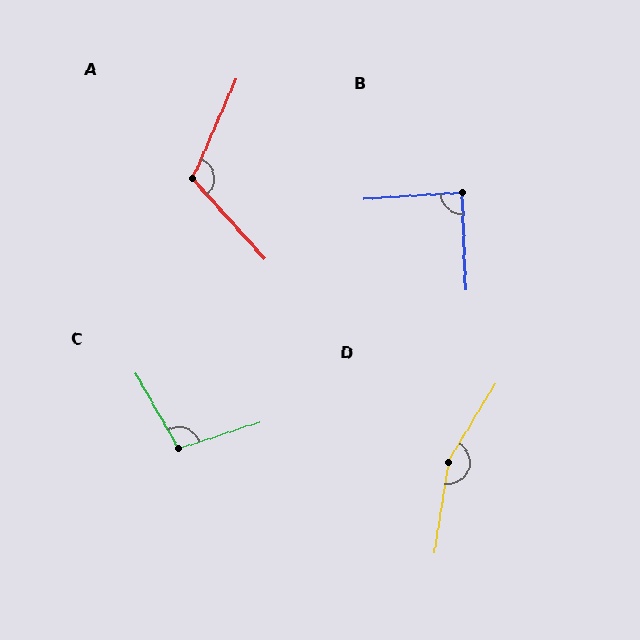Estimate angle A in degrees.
Approximately 114 degrees.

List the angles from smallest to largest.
B (88°), C (102°), A (114°), D (158°).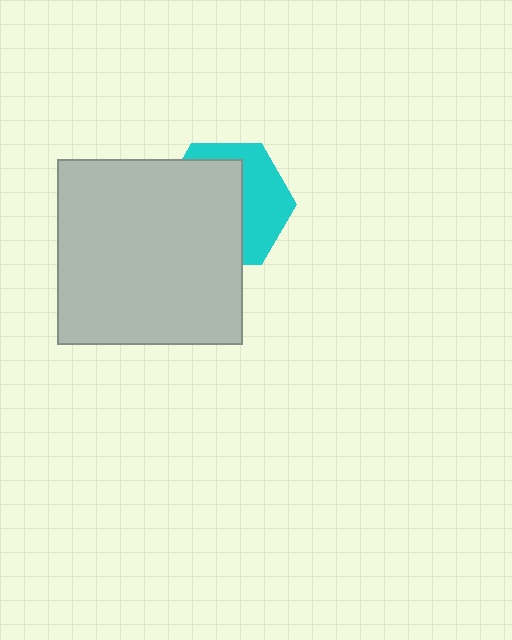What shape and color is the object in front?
The object in front is a light gray square.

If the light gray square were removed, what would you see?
You would see the complete cyan hexagon.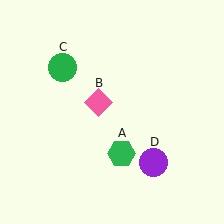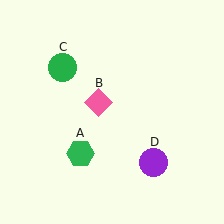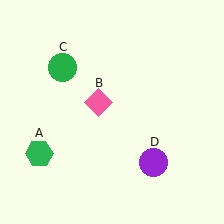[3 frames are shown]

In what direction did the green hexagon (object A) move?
The green hexagon (object A) moved left.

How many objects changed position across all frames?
1 object changed position: green hexagon (object A).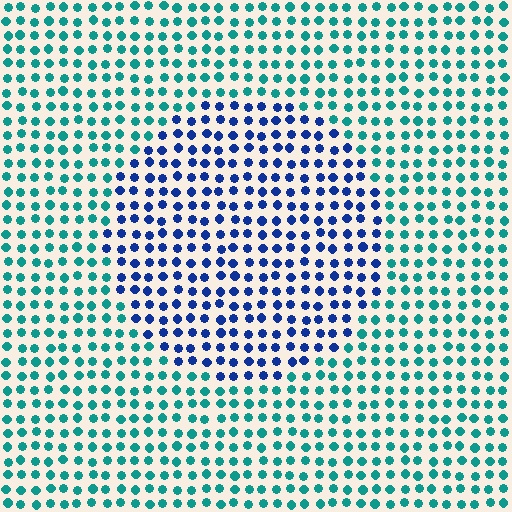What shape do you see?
I see a circle.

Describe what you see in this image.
The image is filled with small teal elements in a uniform arrangement. A circle-shaped region is visible where the elements are tinted to a slightly different hue, forming a subtle color boundary.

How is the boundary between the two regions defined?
The boundary is defined purely by a slight shift in hue (about 50 degrees). Spacing, size, and orientation are identical on both sides.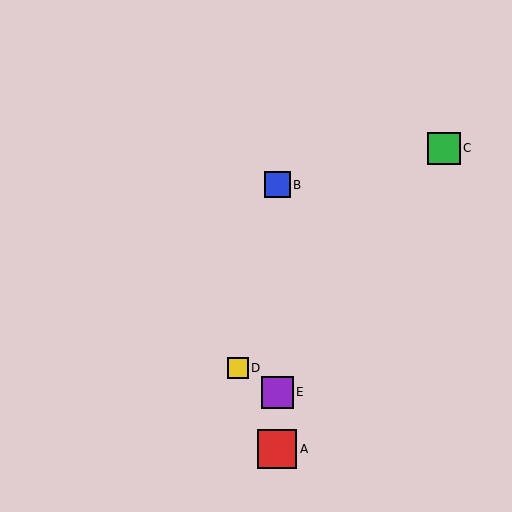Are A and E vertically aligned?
Yes, both are at x≈277.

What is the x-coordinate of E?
Object E is at x≈277.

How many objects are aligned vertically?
3 objects (A, B, E) are aligned vertically.